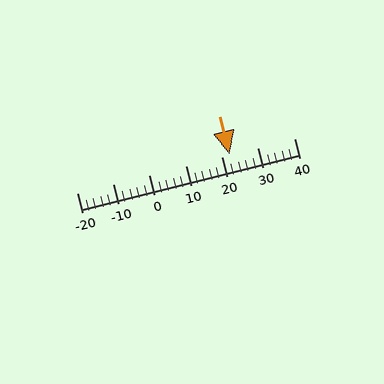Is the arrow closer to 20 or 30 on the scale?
The arrow is closer to 20.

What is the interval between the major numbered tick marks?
The major tick marks are spaced 10 units apart.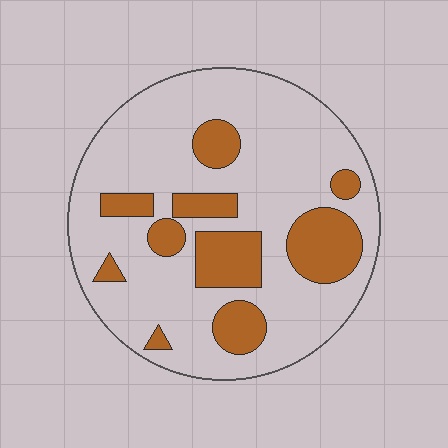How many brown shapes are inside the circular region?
10.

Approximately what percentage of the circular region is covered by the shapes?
Approximately 25%.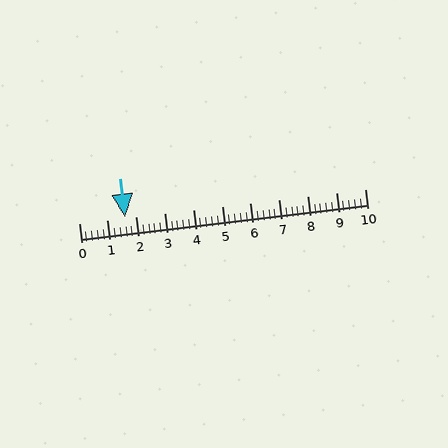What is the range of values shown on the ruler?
The ruler shows values from 0 to 10.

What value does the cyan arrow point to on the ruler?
The cyan arrow points to approximately 1.6.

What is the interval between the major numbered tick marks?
The major tick marks are spaced 1 units apart.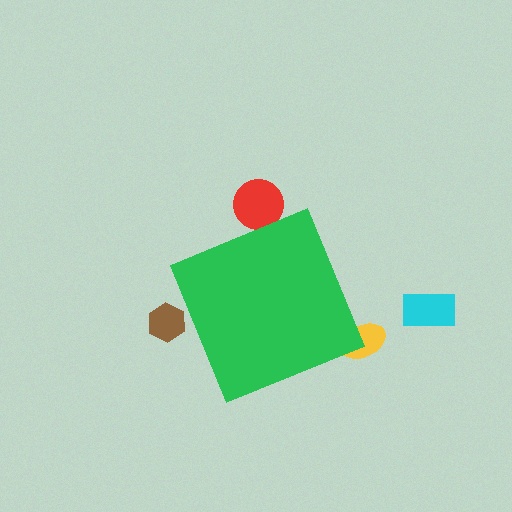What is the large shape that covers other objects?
A green diamond.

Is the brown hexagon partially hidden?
Yes, the brown hexagon is partially hidden behind the green diamond.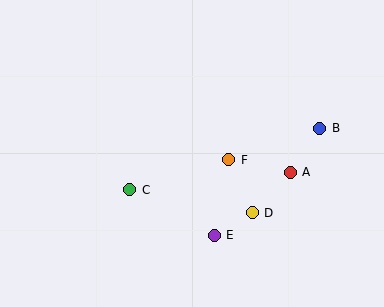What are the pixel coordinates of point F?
Point F is at (229, 160).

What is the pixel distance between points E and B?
The distance between E and B is 150 pixels.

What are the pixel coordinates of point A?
Point A is at (290, 172).